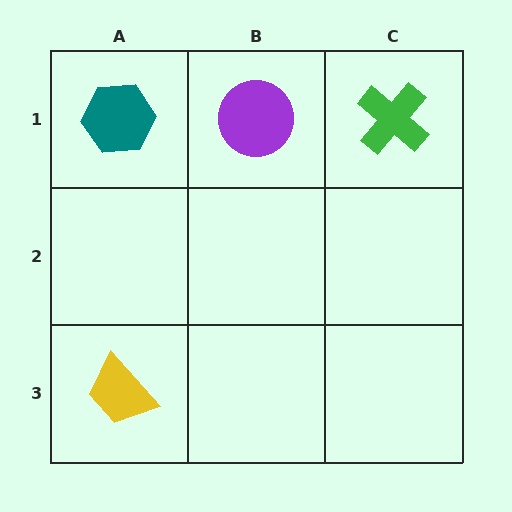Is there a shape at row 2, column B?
No, that cell is empty.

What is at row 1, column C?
A green cross.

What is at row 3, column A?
A yellow trapezoid.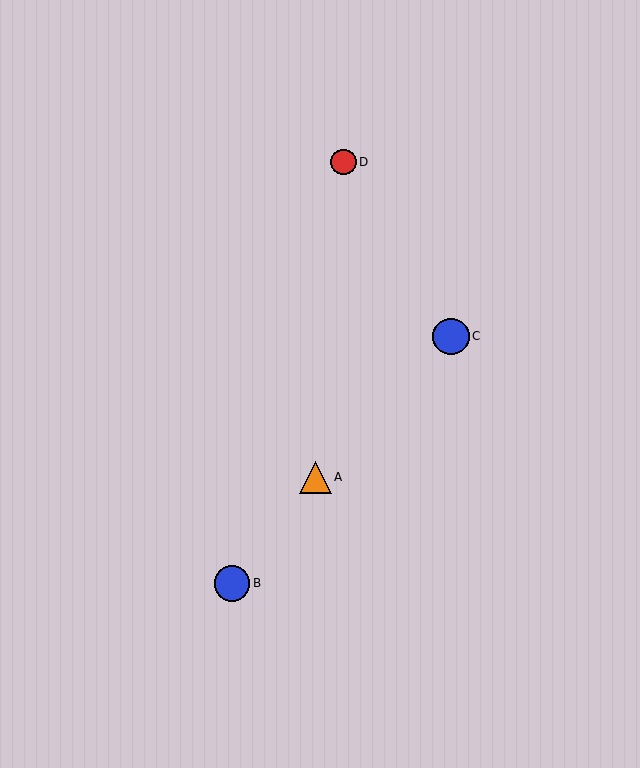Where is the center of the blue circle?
The center of the blue circle is at (232, 583).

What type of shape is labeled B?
Shape B is a blue circle.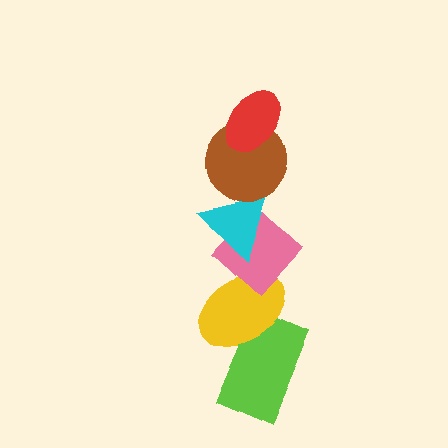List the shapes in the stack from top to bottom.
From top to bottom: the red ellipse, the brown circle, the cyan triangle, the pink diamond, the yellow ellipse, the lime rectangle.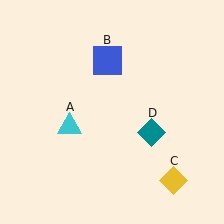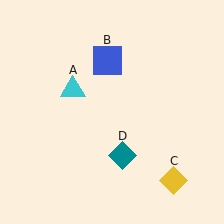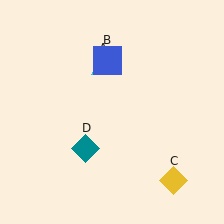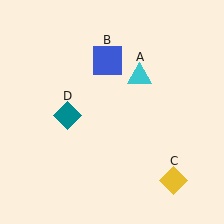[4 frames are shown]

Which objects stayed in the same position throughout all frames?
Blue square (object B) and yellow diamond (object C) remained stationary.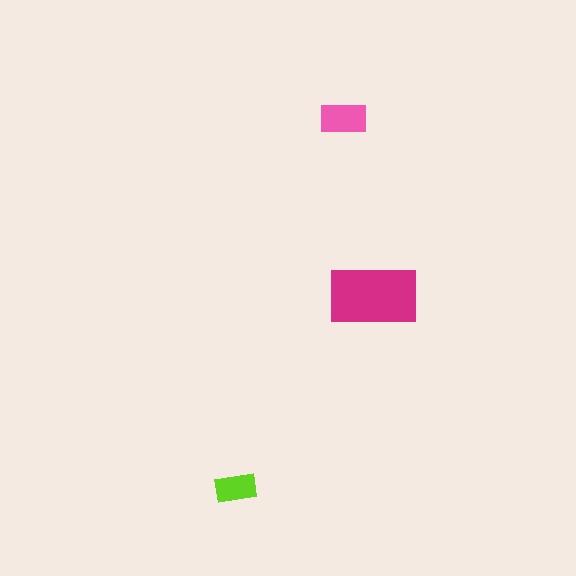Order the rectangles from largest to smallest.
the magenta one, the pink one, the lime one.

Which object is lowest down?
The lime rectangle is bottommost.